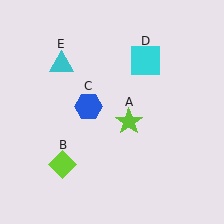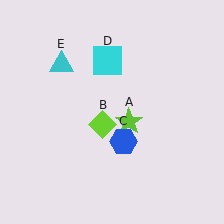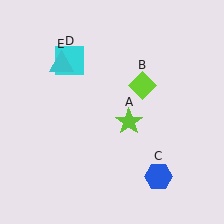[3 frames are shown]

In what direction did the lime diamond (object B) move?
The lime diamond (object B) moved up and to the right.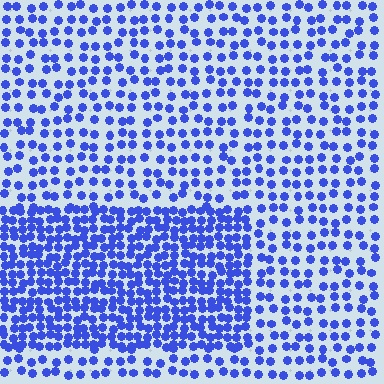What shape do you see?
I see a rectangle.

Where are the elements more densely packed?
The elements are more densely packed inside the rectangle boundary.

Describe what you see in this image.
The image contains small blue elements arranged at two different densities. A rectangle-shaped region is visible where the elements are more densely packed than the surrounding area.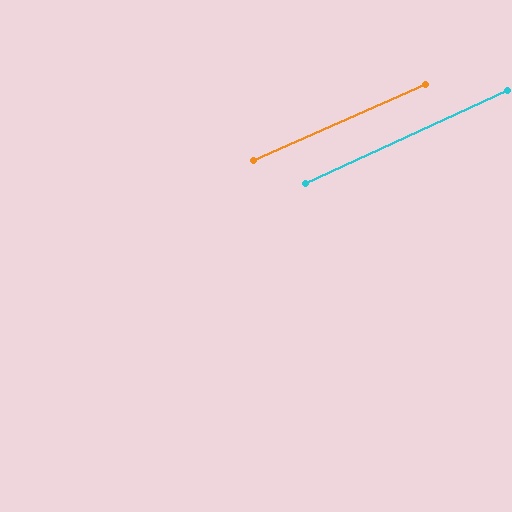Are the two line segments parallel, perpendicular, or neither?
Parallel — their directions differ by only 0.9°.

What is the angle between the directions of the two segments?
Approximately 1 degree.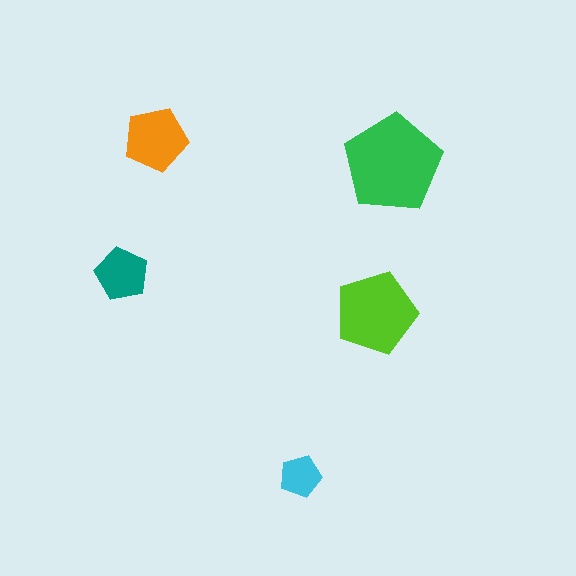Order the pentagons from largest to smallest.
the green one, the lime one, the orange one, the teal one, the cyan one.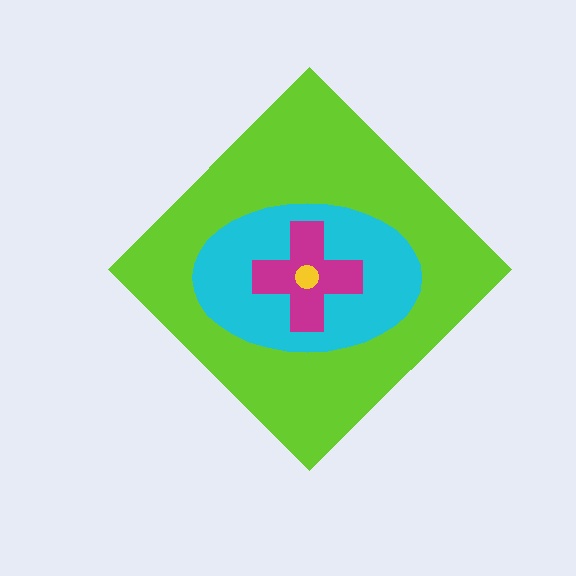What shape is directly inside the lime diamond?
The cyan ellipse.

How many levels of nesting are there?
4.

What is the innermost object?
The yellow circle.